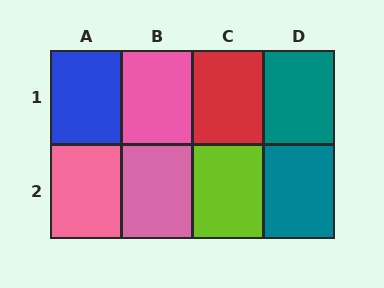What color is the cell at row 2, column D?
Teal.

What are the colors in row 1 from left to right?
Blue, pink, red, teal.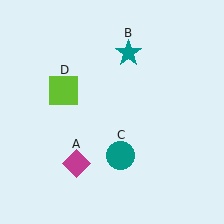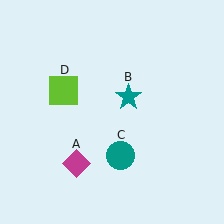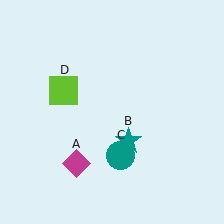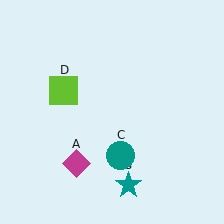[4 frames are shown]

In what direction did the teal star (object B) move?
The teal star (object B) moved down.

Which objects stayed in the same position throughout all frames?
Magenta diamond (object A) and teal circle (object C) and lime square (object D) remained stationary.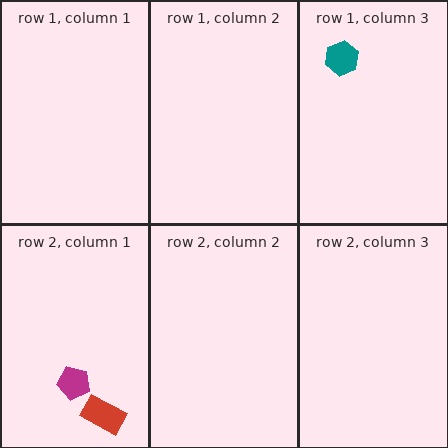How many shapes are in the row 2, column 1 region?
2.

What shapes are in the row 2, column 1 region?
The red rectangle, the magenta pentagon.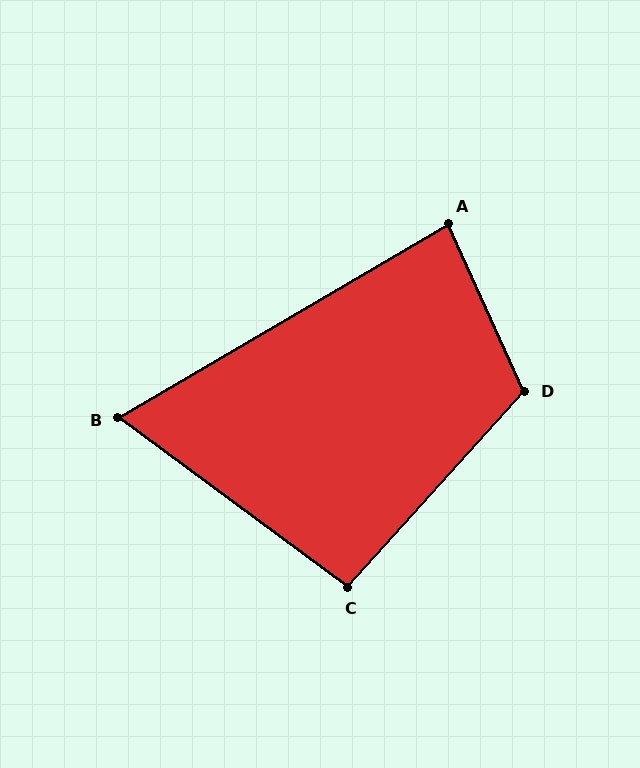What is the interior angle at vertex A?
Approximately 84 degrees (acute).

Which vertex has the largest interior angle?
D, at approximately 113 degrees.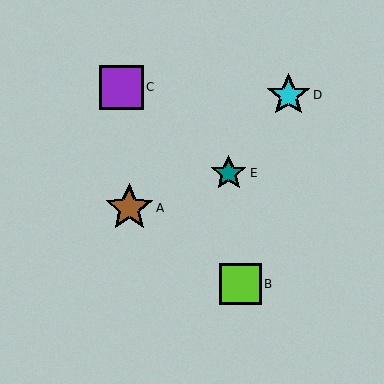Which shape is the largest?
The brown star (labeled A) is the largest.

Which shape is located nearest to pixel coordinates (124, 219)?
The brown star (labeled A) at (129, 208) is nearest to that location.